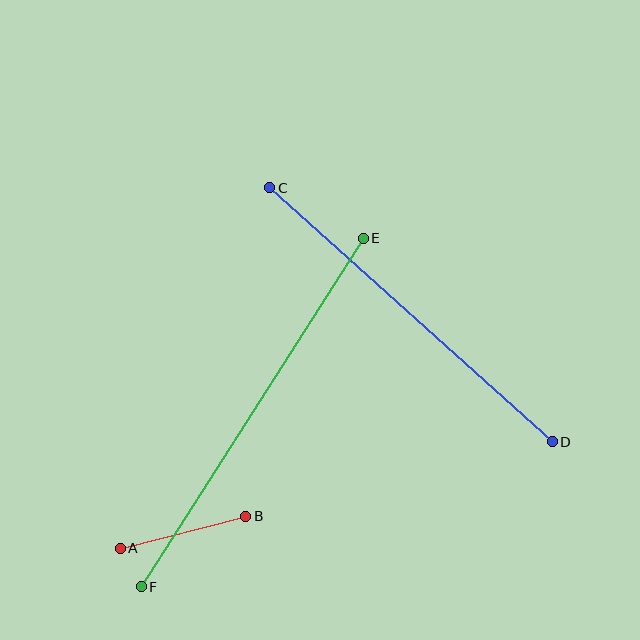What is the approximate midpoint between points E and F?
The midpoint is at approximately (252, 412) pixels.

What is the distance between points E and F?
The distance is approximately 413 pixels.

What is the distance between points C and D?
The distance is approximately 380 pixels.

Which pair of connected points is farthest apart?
Points E and F are farthest apart.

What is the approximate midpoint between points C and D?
The midpoint is at approximately (411, 315) pixels.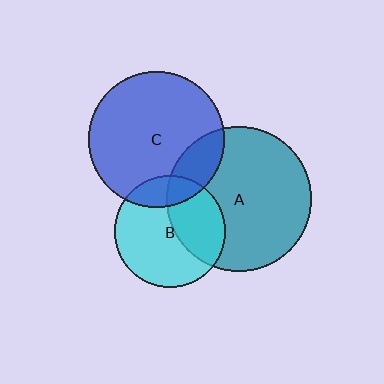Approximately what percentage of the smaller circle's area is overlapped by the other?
Approximately 15%.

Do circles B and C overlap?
Yes.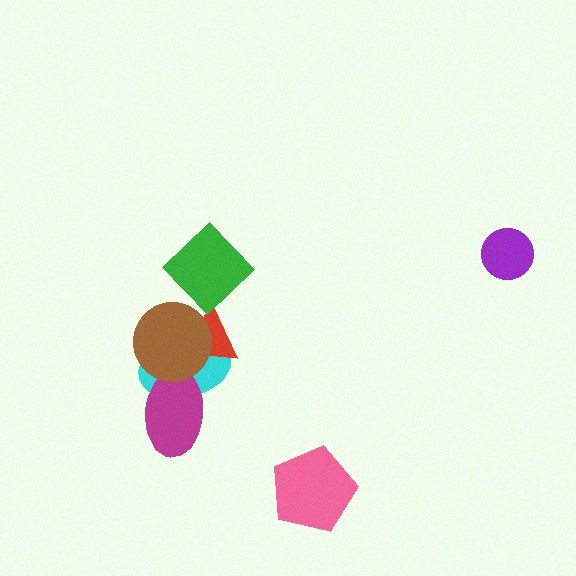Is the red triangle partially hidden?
Yes, it is partially covered by another shape.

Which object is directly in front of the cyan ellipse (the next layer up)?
The red triangle is directly in front of the cyan ellipse.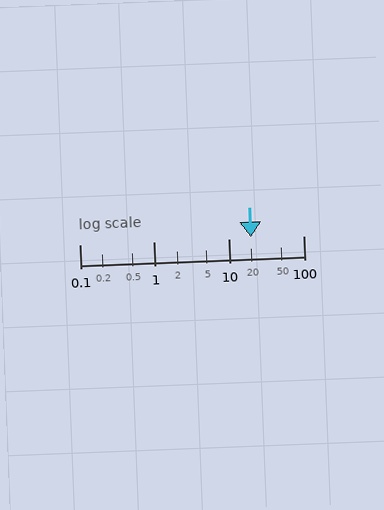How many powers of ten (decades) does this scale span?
The scale spans 3 decades, from 0.1 to 100.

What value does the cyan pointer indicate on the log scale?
The pointer indicates approximately 20.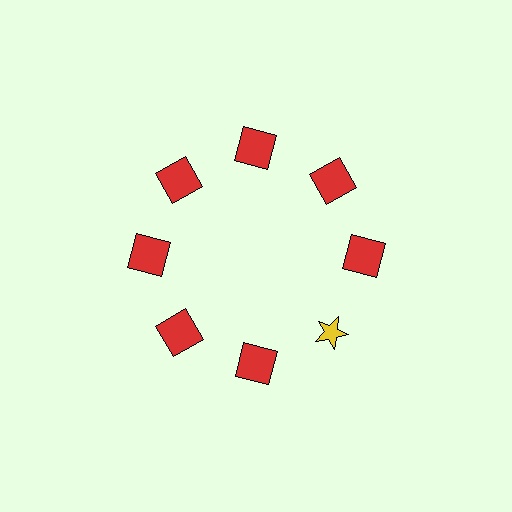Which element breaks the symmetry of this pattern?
The yellow star at roughly the 4 o'clock position breaks the symmetry. All other shapes are red squares.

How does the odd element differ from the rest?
It differs in both color (yellow instead of red) and shape (star instead of square).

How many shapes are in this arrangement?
There are 8 shapes arranged in a ring pattern.